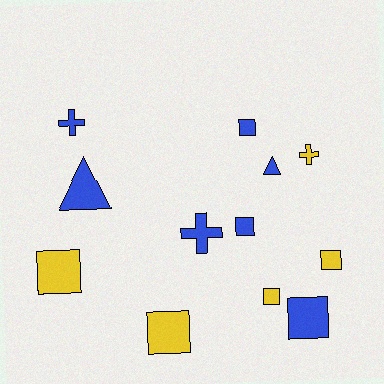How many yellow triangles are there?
There are no yellow triangles.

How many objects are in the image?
There are 12 objects.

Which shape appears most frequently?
Square, with 7 objects.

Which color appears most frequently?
Blue, with 7 objects.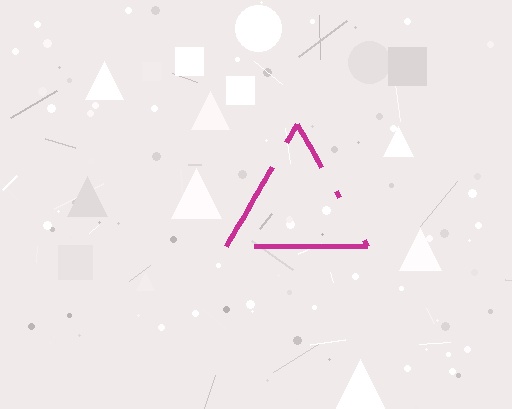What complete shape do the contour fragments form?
The contour fragments form a triangle.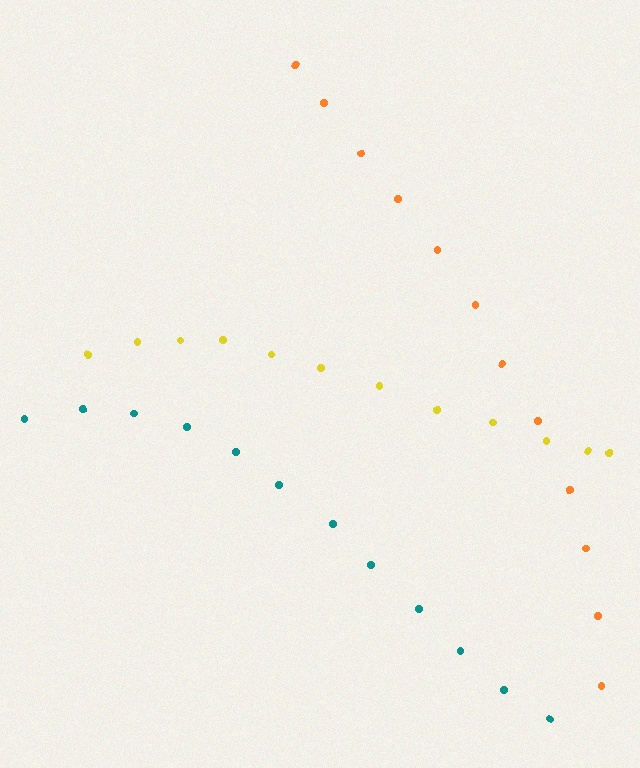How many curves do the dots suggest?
There are 3 distinct paths.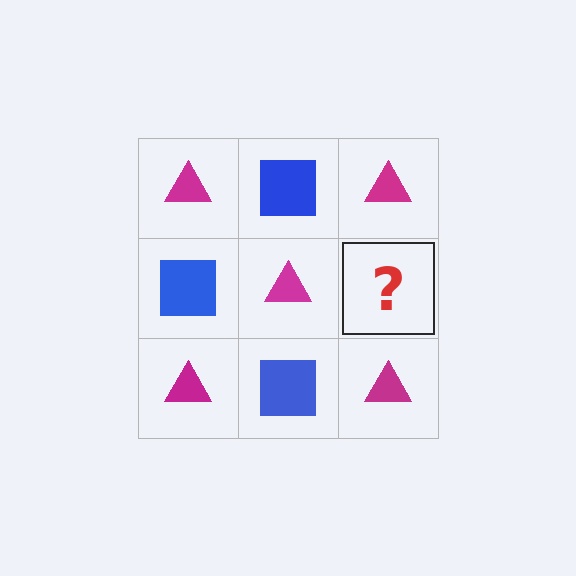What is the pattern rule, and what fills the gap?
The rule is that it alternates magenta triangle and blue square in a checkerboard pattern. The gap should be filled with a blue square.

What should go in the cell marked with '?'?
The missing cell should contain a blue square.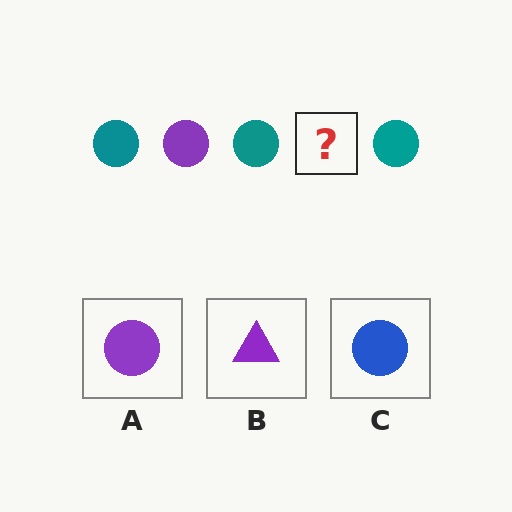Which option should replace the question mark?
Option A.